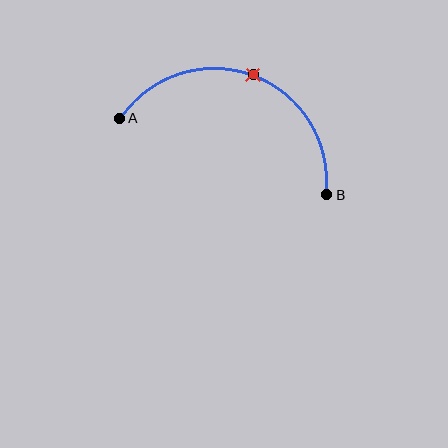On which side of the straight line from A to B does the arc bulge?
The arc bulges above the straight line connecting A and B.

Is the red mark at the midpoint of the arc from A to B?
Yes. The red mark lies on the arc at equal arc-length from both A and B — it is the arc midpoint.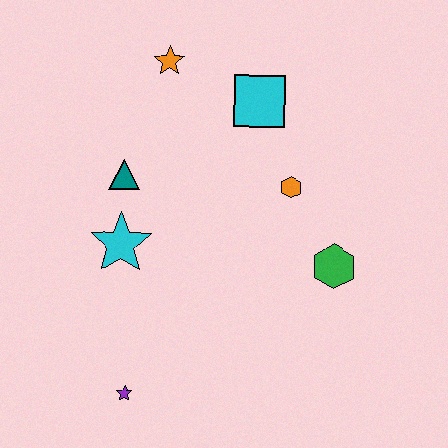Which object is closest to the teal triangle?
The cyan star is closest to the teal triangle.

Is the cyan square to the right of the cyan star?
Yes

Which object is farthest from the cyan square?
The purple star is farthest from the cyan square.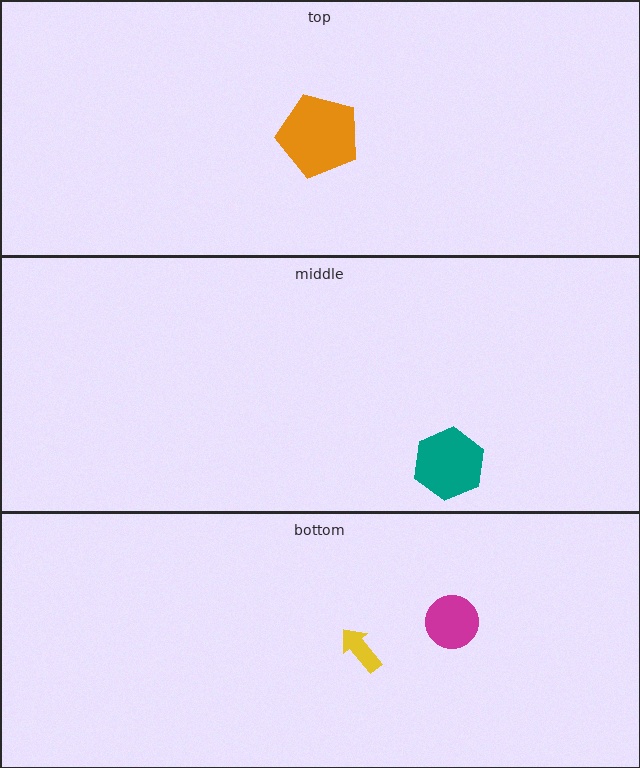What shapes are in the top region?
The orange pentagon.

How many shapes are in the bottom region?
2.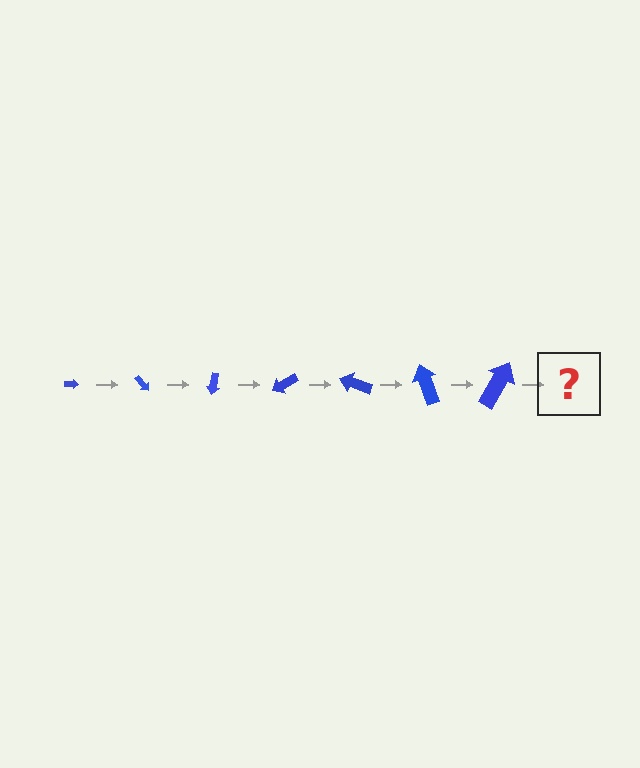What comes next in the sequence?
The next element should be an arrow, larger than the previous one and rotated 350 degrees from the start.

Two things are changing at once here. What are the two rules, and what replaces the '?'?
The two rules are that the arrow grows larger each step and it rotates 50 degrees each step. The '?' should be an arrow, larger than the previous one and rotated 350 degrees from the start.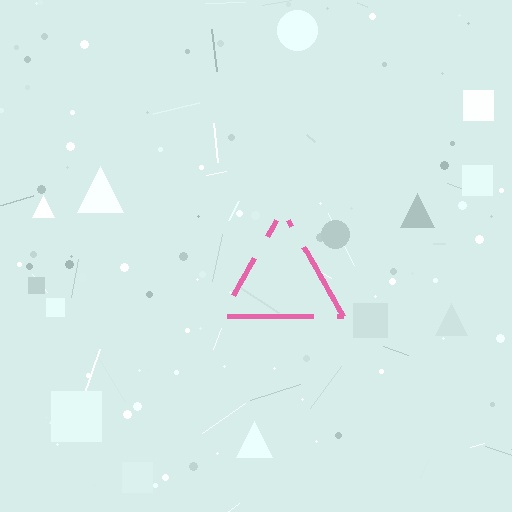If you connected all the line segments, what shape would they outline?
They would outline a triangle.